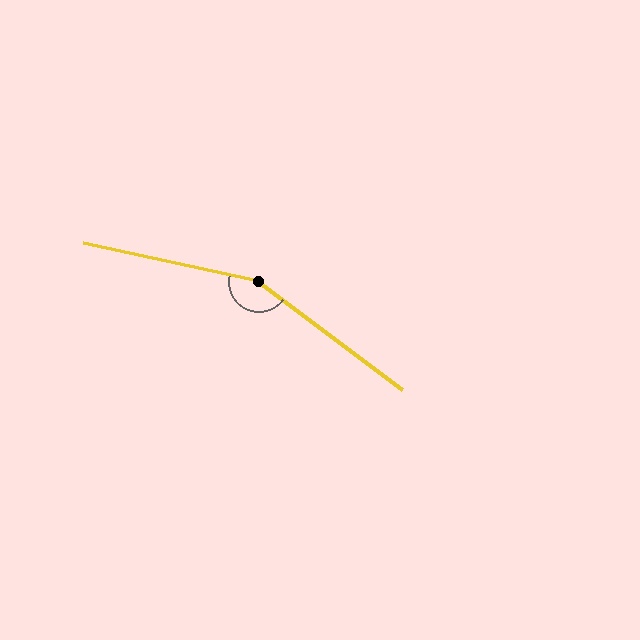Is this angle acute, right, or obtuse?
It is obtuse.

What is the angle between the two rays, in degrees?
Approximately 155 degrees.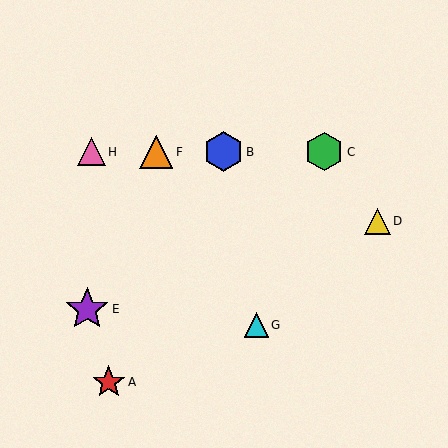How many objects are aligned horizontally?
4 objects (B, C, F, H) are aligned horizontally.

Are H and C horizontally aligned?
Yes, both are at y≈152.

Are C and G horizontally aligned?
No, C is at y≈152 and G is at y≈325.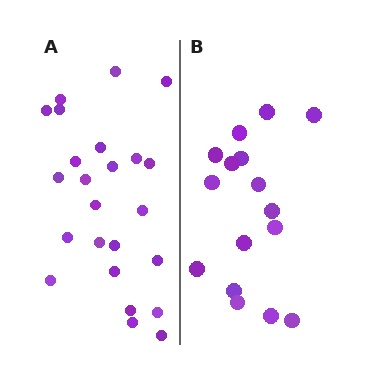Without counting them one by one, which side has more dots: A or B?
Region A (the left region) has more dots.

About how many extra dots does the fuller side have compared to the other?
Region A has roughly 8 or so more dots than region B.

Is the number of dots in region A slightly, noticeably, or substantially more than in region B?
Region A has substantially more. The ratio is roughly 1.5 to 1.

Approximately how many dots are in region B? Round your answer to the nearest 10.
About 20 dots. (The exact count is 16, which rounds to 20.)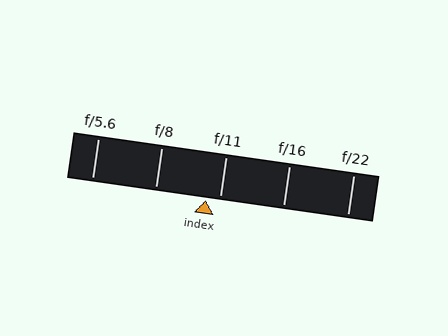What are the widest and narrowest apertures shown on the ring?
The widest aperture shown is f/5.6 and the narrowest is f/22.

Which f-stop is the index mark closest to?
The index mark is closest to f/11.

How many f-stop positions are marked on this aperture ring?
There are 5 f-stop positions marked.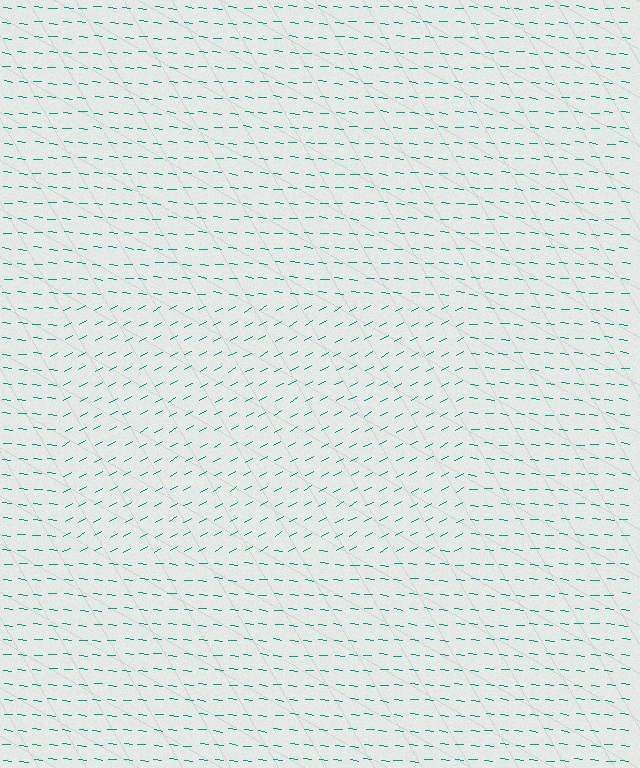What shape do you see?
I see a rectangle.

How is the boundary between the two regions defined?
The boundary is defined purely by a change in line orientation (approximately 35 degrees difference). All lines are the same color and thickness.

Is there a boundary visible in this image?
Yes, there is a texture boundary formed by a change in line orientation.